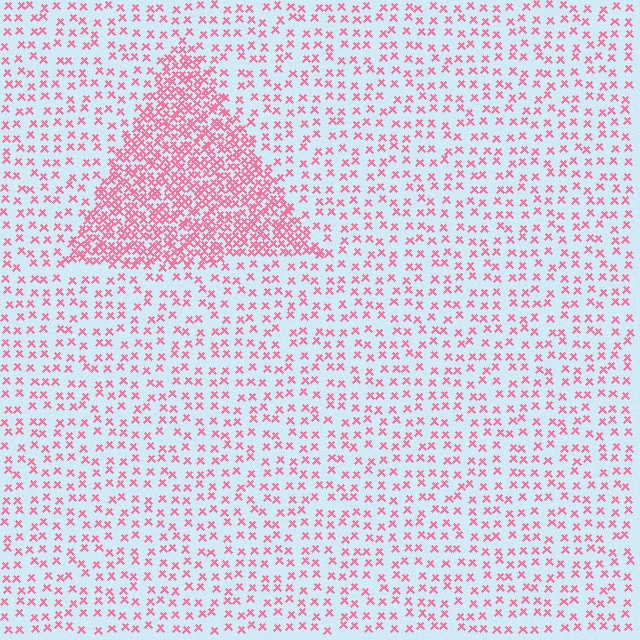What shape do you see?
I see a triangle.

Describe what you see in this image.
The image contains small pink elements arranged at two different densities. A triangle-shaped region is visible where the elements are more densely packed than the surrounding area.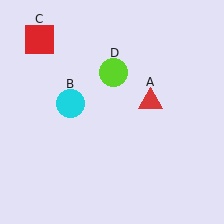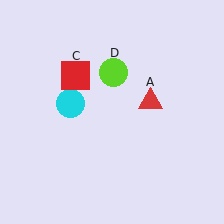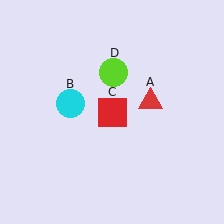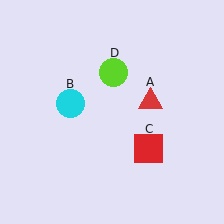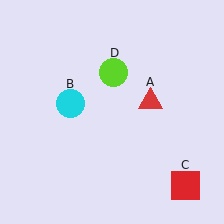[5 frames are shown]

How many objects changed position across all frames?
1 object changed position: red square (object C).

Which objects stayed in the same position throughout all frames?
Red triangle (object A) and cyan circle (object B) and lime circle (object D) remained stationary.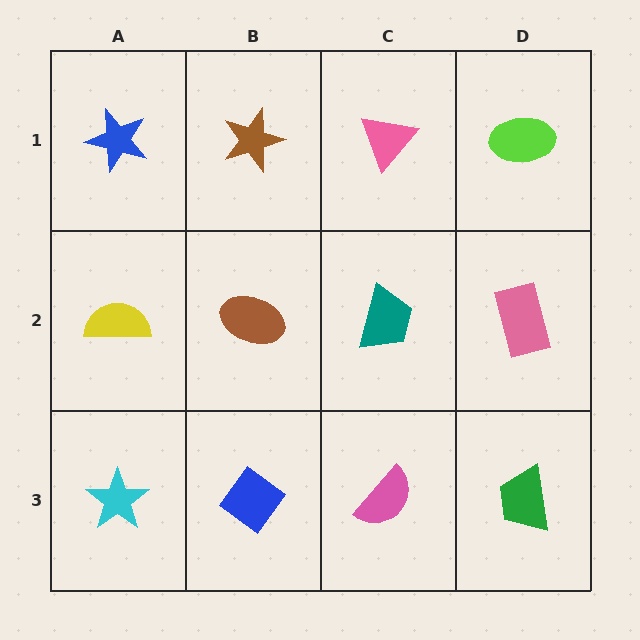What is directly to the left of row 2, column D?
A teal trapezoid.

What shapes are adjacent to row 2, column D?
A lime ellipse (row 1, column D), a green trapezoid (row 3, column D), a teal trapezoid (row 2, column C).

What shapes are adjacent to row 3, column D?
A pink rectangle (row 2, column D), a pink semicircle (row 3, column C).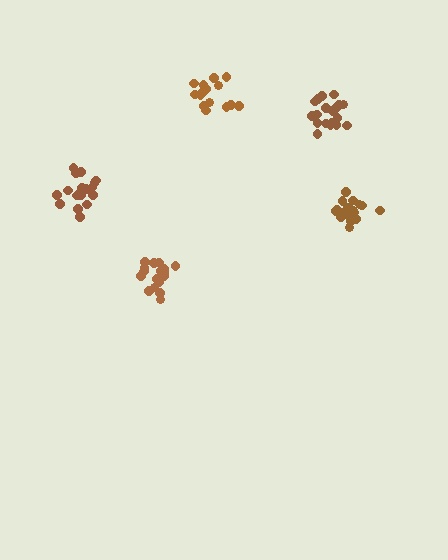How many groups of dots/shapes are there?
There are 5 groups.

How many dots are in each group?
Group 1: 15 dots, Group 2: 19 dots, Group 3: 18 dots, Group 4: 18 dots, Group 5: 17 dots (87 total).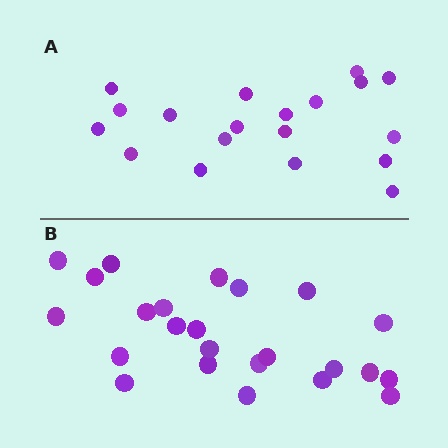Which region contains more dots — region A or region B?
Region B (the bottom region) has more dots.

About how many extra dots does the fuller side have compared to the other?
Region B has about 5 more dots than region A.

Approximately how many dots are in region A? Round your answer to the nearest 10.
About 20 dots. (The exact count is 19, which rounds to 20.)